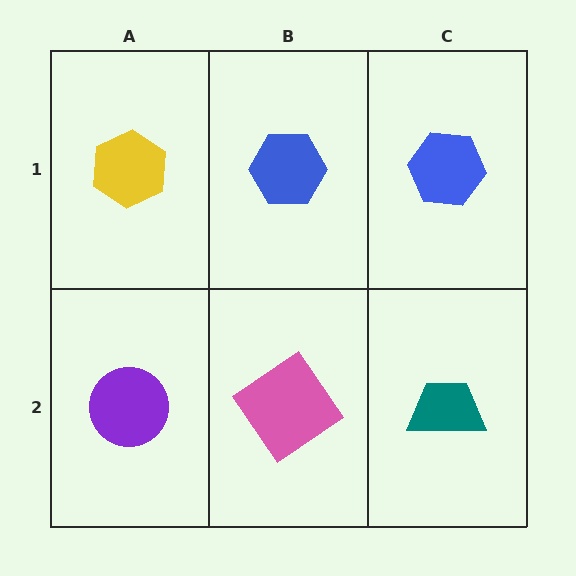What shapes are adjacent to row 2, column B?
A blue hexagon (row 1, column B), a purple circle (row 2, column A), a teal trapezoid (row 2, column C).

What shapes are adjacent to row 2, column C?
A blue hexagon (row 1, column C), a pink diamond (row 2, column B).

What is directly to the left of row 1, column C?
A blue hexagon.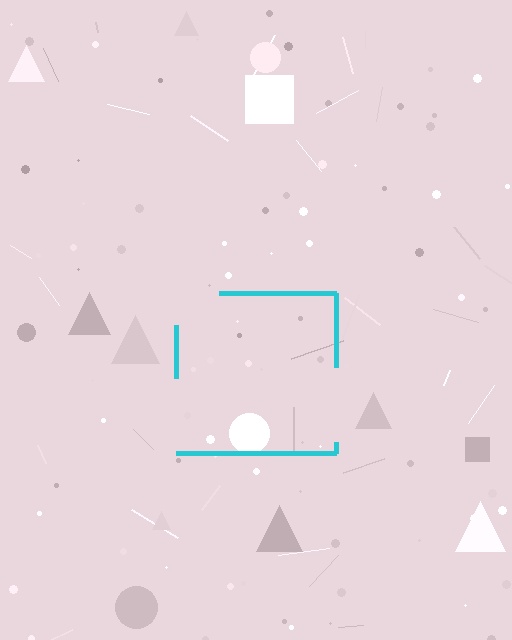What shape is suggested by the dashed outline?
The dashed outline suggests a square.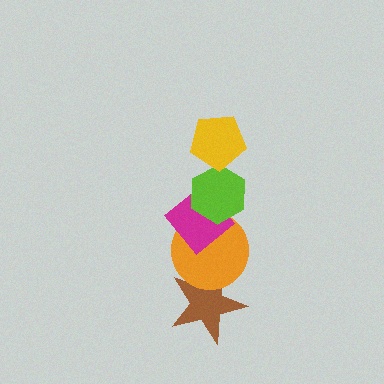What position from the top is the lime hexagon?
The lime hexagon is 2nd from the top.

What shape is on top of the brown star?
The orange circle is on top of the brown star.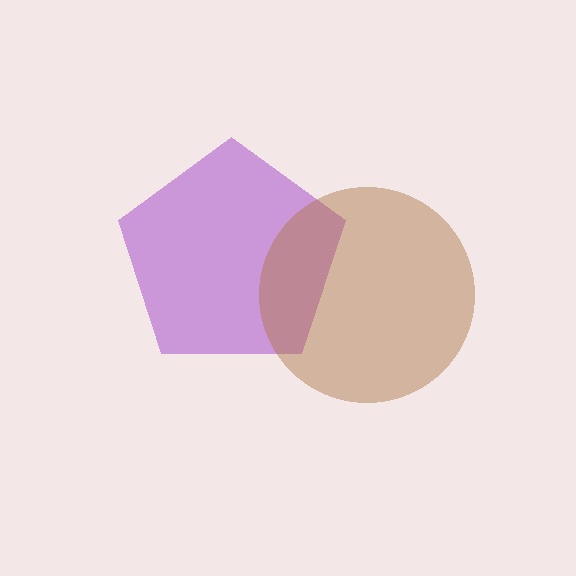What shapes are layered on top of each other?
The layered shapes are: a purple pentagon, a brown circle.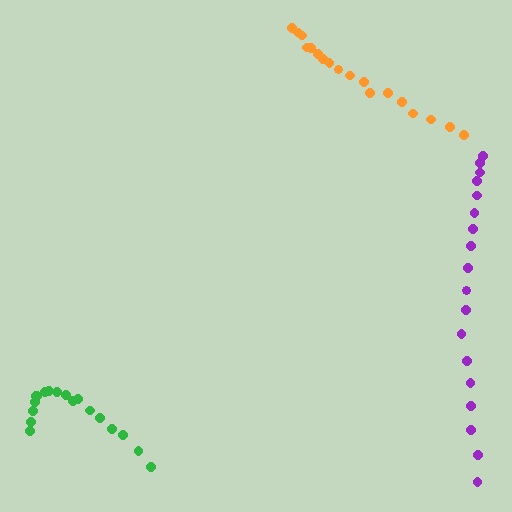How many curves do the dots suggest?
There are 3 distinct paths.